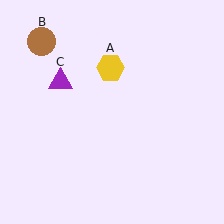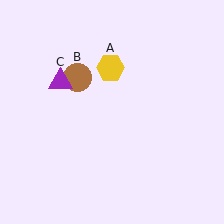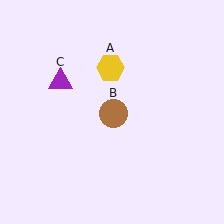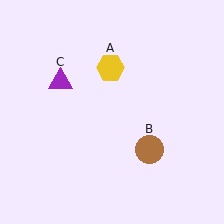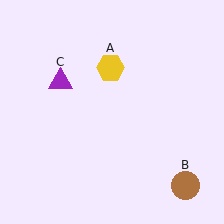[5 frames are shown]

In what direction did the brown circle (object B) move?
The brown circle (object B) moved down and to the right.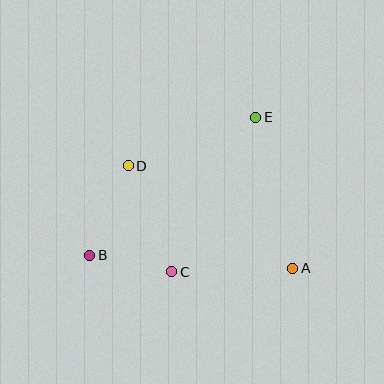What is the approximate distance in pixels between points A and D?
The distance between A and D is approximately 193 pixels.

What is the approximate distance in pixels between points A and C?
The distance between A and C is approximately 121 pixels.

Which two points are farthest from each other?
Points B and E are farthest from each other.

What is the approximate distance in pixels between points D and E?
The distance between D and E is approximately 136 pixels.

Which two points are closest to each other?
Points B and C are closest to each other.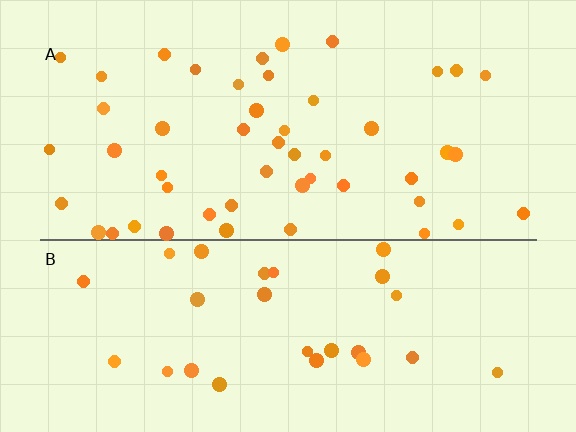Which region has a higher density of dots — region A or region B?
A (the top).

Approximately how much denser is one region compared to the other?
Approximately 1.7× — region A over region B.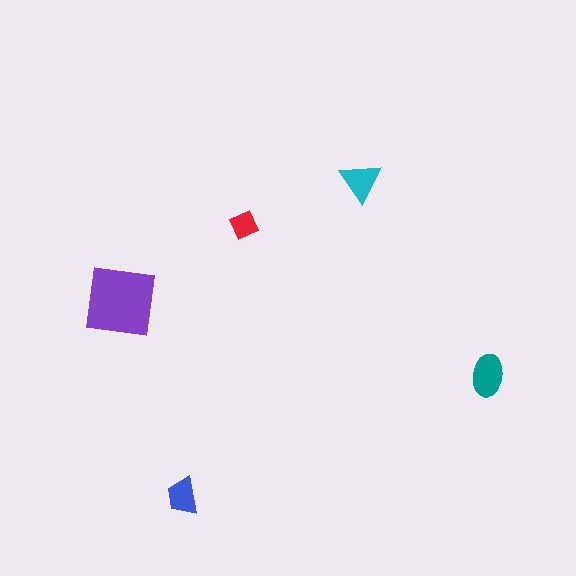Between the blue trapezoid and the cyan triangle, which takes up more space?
The cyan triangle.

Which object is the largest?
The purple square.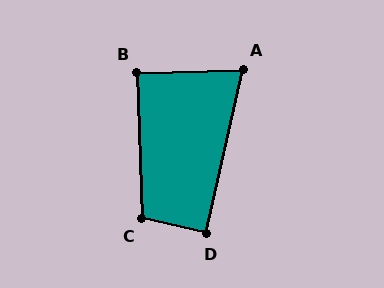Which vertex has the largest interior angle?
C, at approximately 104 degrees.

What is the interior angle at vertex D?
Approximately 90 degrees (approximately right).